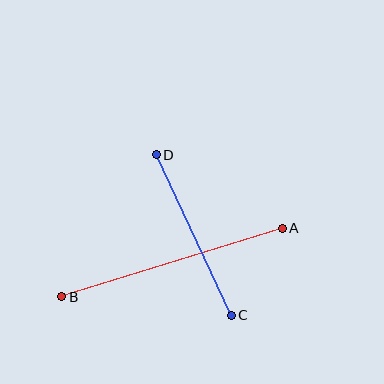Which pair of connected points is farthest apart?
Points A and B are farthest apart.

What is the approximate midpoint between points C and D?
The midpoint is at approximately (194, 235) pixels.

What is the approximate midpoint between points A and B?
The midpoint is at approximately (172, 262) pixels.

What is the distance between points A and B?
The distance is approximately 231 pixels.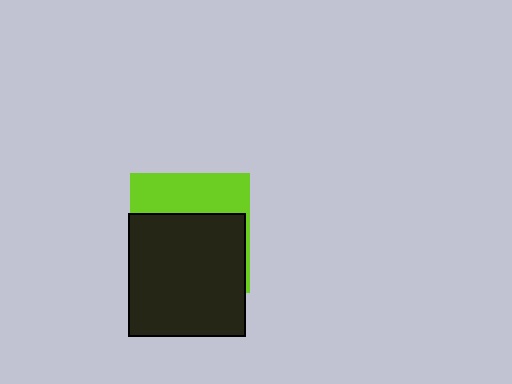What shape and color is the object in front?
The object in front is a black rectangle.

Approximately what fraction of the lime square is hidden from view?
Roughly 64% of the lime square is hidden behind the black rectangle.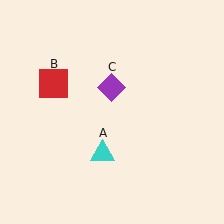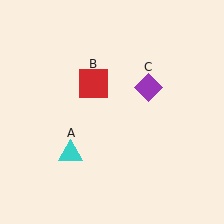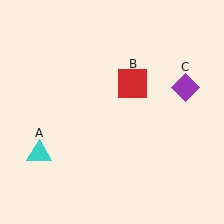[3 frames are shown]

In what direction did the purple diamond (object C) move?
The purple diamond (object C) moved right.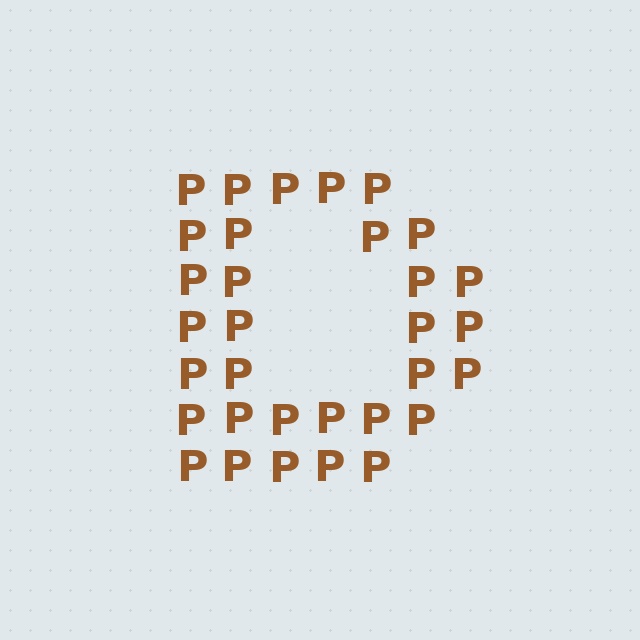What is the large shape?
The large shape is the letter D.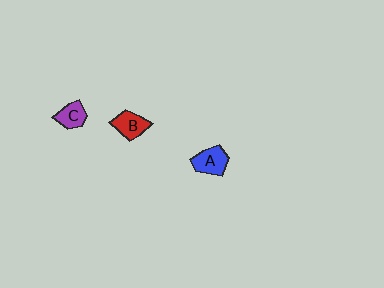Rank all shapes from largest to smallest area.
From largest to smallest: A (blue), B (red), C (purple).